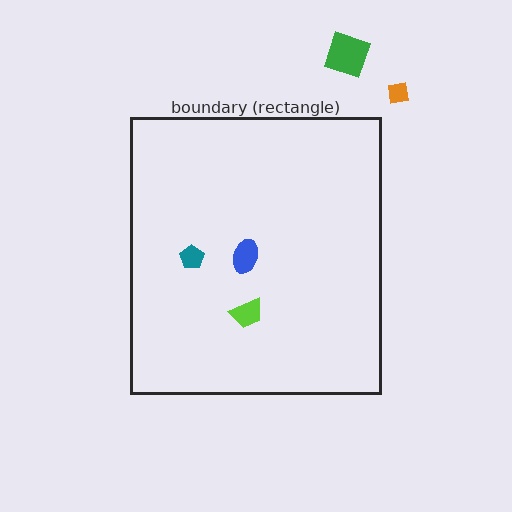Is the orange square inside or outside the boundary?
Outside.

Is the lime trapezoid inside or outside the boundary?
Inside.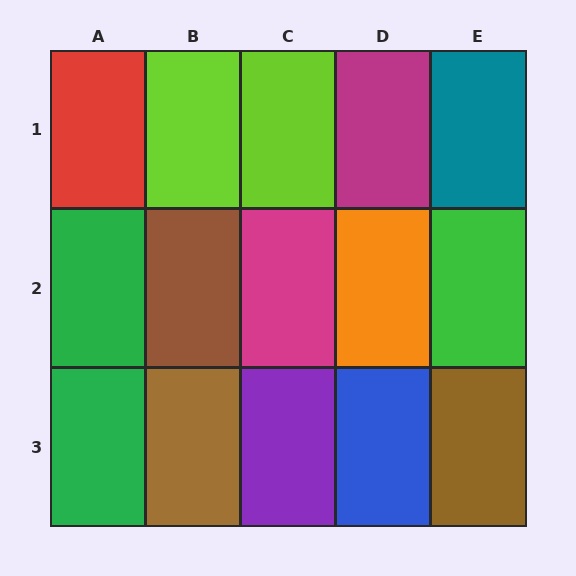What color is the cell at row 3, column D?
Blue.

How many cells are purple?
1 cell is purple.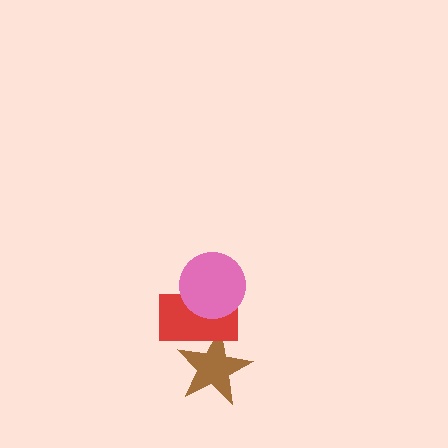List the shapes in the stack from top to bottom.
From top to bottom: the pink circle, the red rectangle, the brown star.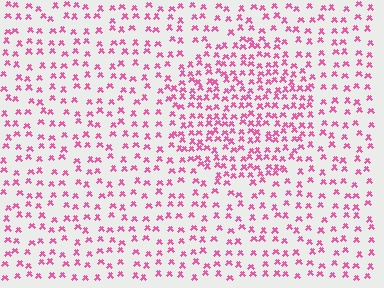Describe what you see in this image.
The image contains small pink elements arranged at two different densities. A circle-shaped region is visible where the elements are more densely packed than the surrounding area.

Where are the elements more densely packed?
The elements are more densely packed inside the circle boundary.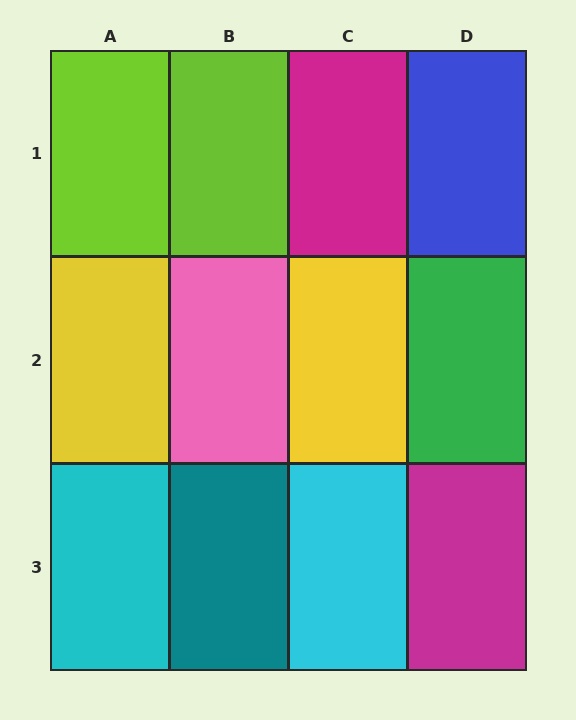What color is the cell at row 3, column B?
Teal.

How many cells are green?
1 cell is green.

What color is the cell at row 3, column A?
Cyan.